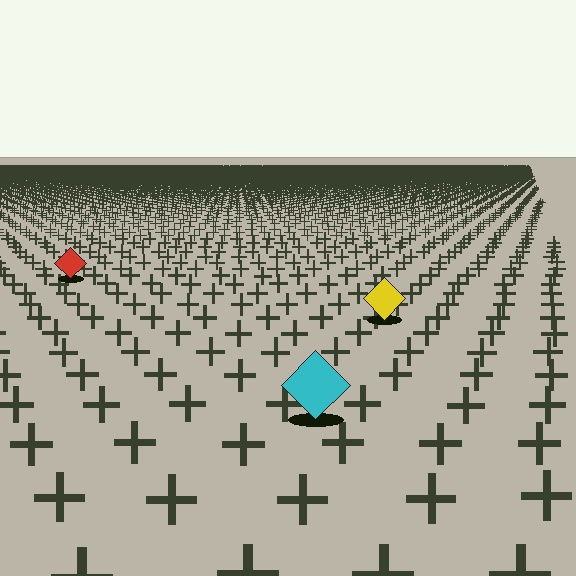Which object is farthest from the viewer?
The red diamond is farthest from the viewer. It appears smaller and the ground texture around it is denser.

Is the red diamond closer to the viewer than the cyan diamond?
No. The cyan diamond is closer — you can tell from the texture gradient: the ground texture is coarser near it.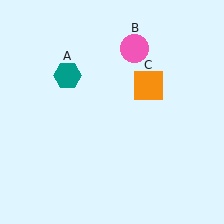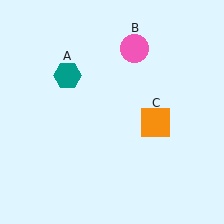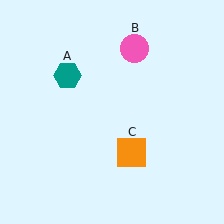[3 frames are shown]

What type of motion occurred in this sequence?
The orange square (object C) rotated clockwise around the center of the scene.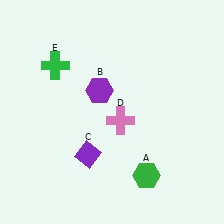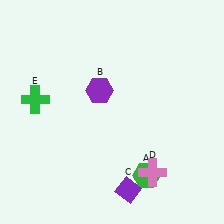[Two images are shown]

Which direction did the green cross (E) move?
The green cross (E) moved down.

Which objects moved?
The objects that moved are: the purple diamond (C), the pink cross (D), the green cross (E).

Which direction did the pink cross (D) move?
The pink cross (D) moved down.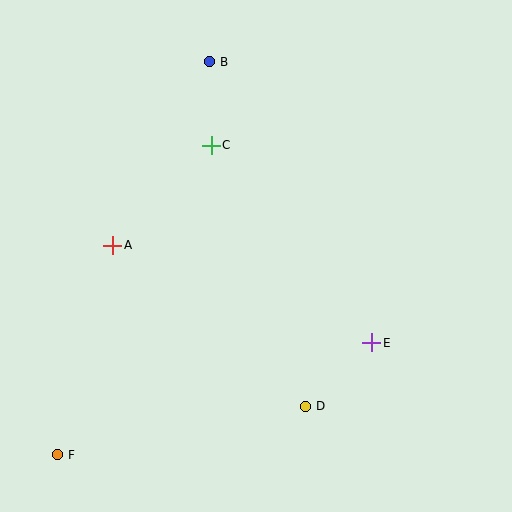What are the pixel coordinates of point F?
Point F is at (57, 455).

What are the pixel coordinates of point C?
Point C is at (211, 145).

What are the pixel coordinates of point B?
Point B is at (209, 62).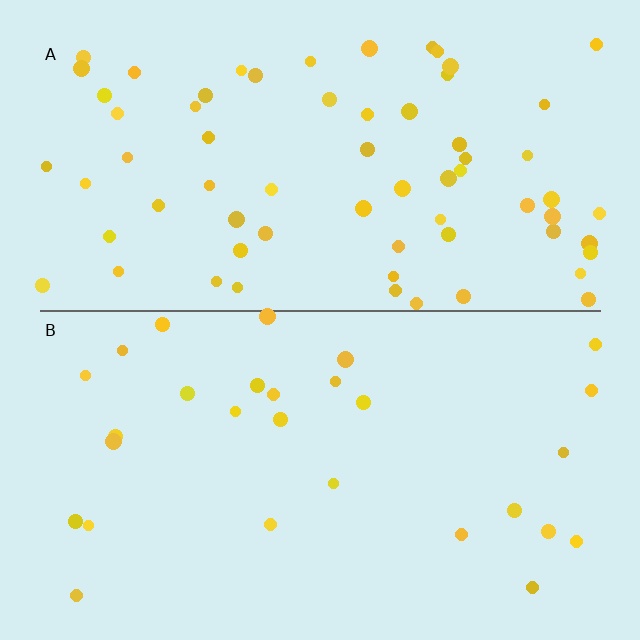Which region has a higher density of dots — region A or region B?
A (the top).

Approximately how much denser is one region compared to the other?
Approximately 2.3× — region A over region B.